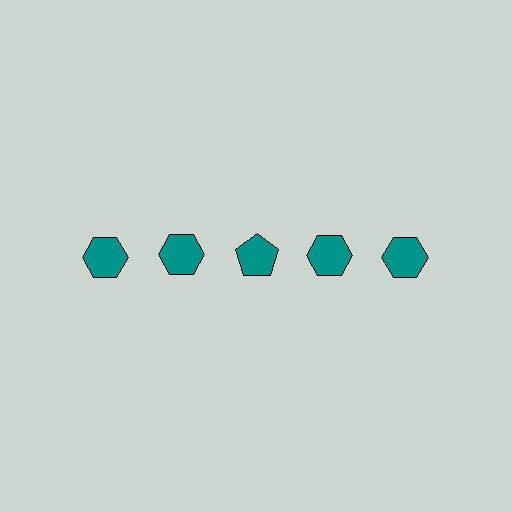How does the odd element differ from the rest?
It has a different shape: pentagon instead of hexagon.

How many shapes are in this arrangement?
There are 5 shapes arranged in a grid pattern.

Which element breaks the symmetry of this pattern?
The teal pentagon in the top row, center column breaks the symmetry. All other shapes are teal hexagons.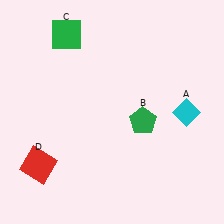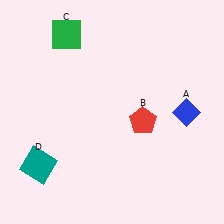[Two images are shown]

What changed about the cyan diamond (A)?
In Image 1, A is cyan. In Image 2, it changed to blue.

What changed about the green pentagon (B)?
In Image 1, B is green. In Image 2, it changed to red.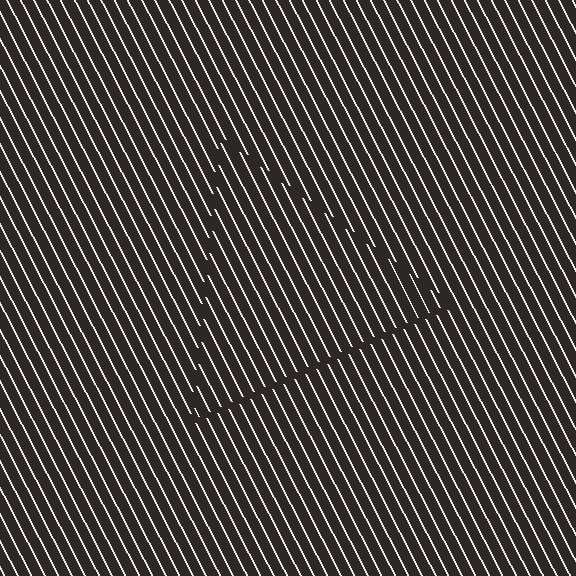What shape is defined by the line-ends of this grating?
An illusory triangle. The interior of the shape contains the same grating, shifted by half a period — the contour is defined by the phase discontinuity where line-ends from the inner and outer gratings abut.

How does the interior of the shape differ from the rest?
The interior of the shape contains the same grating, shifted by half a period — the contour is defined by the phase discontinuity where line-ends from the inner and outer gratings abut.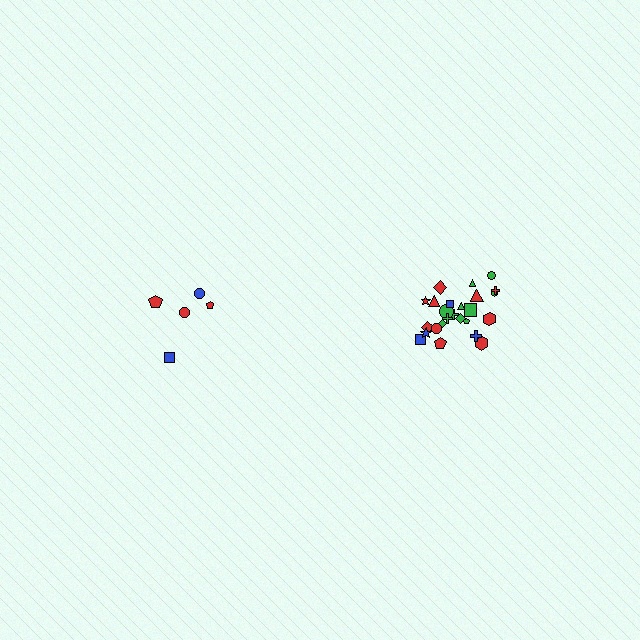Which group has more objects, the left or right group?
The right group.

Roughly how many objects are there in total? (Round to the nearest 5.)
Roughly 30 objects in total.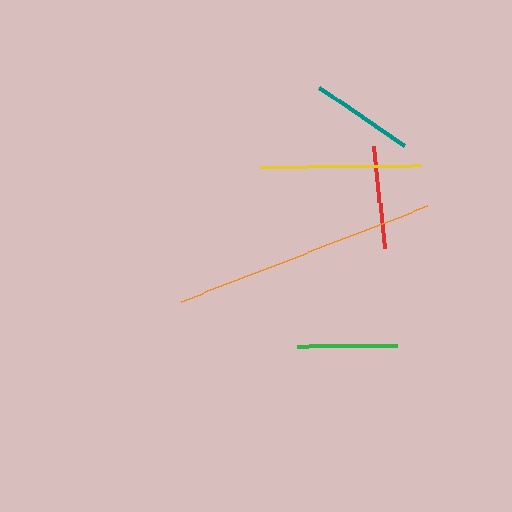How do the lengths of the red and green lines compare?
The red and green lines are approximately the same length.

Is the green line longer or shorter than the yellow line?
The yellow line is longer than the green line.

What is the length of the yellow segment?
The yellow segment is approximately 162 pixels long.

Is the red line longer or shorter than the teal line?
The red line is longer than the teal line.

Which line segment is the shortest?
The green line is the shortest at approximately 100 pixels.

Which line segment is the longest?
The orange line is the longest at approximately 262 pixels.